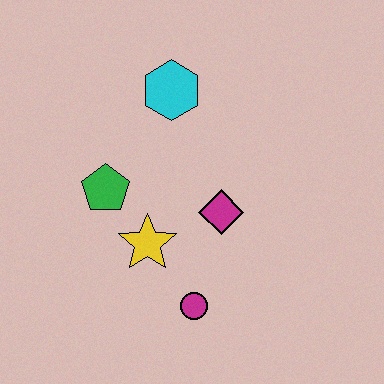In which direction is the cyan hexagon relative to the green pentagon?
The cyan hexagon is above the green pentagon.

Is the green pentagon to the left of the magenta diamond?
Yes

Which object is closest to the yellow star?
The green pentagon is closest to the yellow star.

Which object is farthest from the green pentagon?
The magenta circle is farthest from the green pentagon.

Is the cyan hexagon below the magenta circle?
No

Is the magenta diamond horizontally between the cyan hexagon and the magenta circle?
No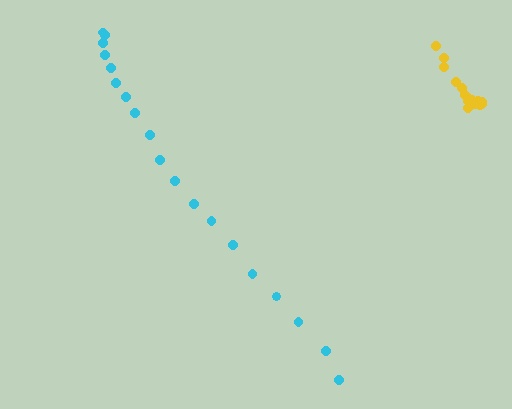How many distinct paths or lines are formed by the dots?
There are 2 distinct paths.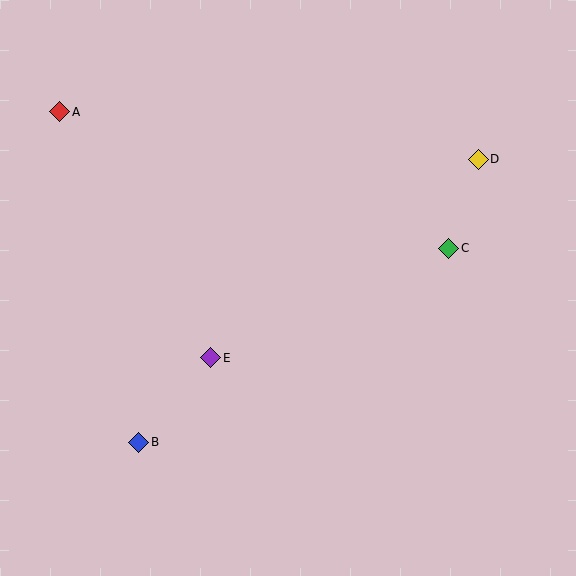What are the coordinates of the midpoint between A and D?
The midpoint between A and D is at (269, 136).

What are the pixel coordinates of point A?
Point A is at (60, 112).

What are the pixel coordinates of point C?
Point C is at (449, 248).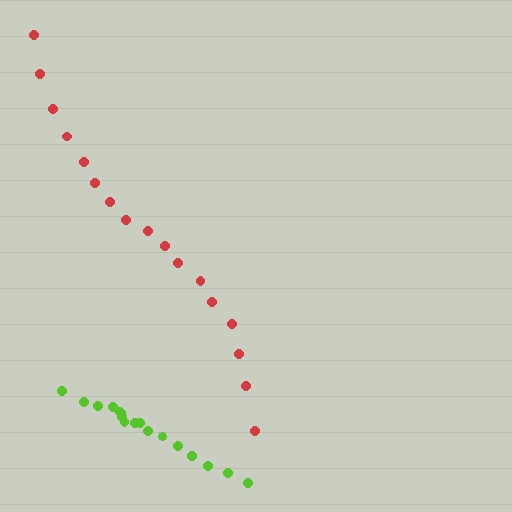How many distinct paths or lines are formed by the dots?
There are 2 distinct paths.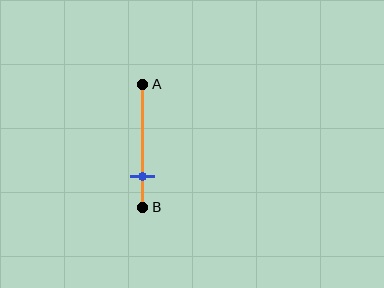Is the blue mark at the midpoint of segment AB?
No, the mark is at about 75% from A, not at the 50% midpoint.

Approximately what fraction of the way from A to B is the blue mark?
The blue mark is approximately 75% of the way from A to B.